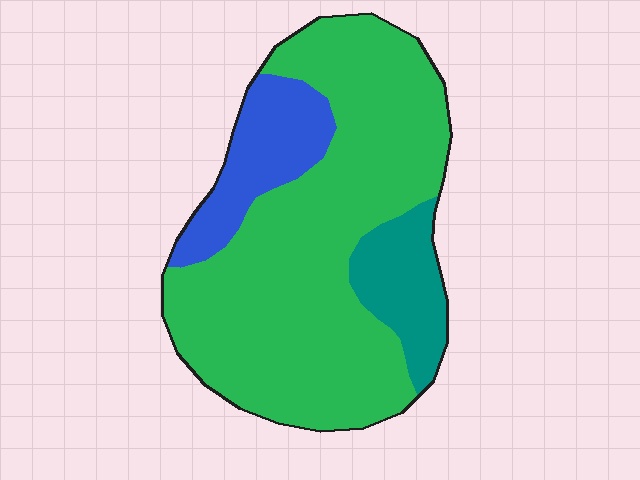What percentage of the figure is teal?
Teal takes up about one eighth (1/8) of the figure.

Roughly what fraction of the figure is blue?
Blue takes up about one sixth (1/6) of the figure.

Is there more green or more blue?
Green.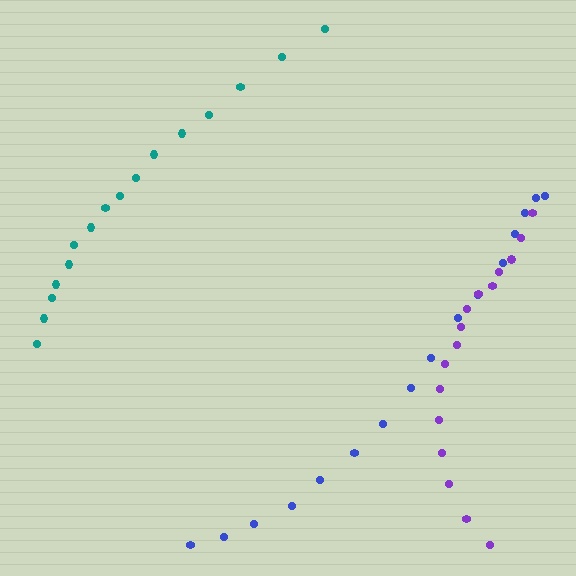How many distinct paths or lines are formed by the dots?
There are 3 distinct paths.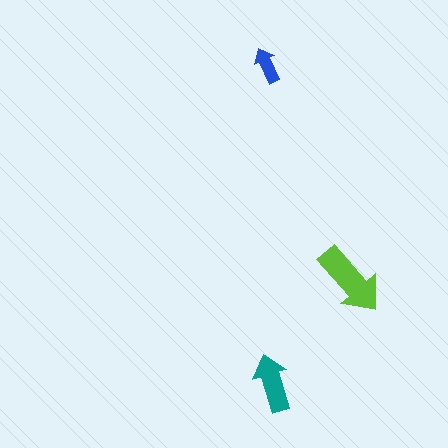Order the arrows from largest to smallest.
the lime one, the teal one, the blue one.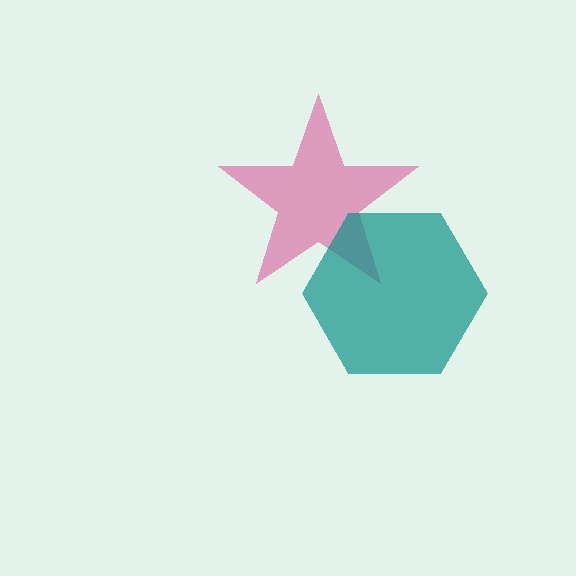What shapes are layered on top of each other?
The layered shapes are: a pink star, a teal hexagon.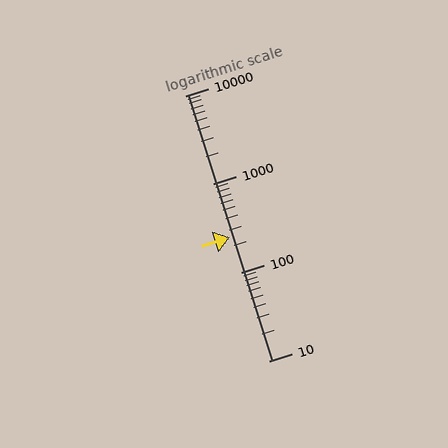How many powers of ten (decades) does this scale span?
The scale spans 3 decades, from 10 to 10000.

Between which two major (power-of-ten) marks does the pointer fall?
The pointer is between 100 and 1000.